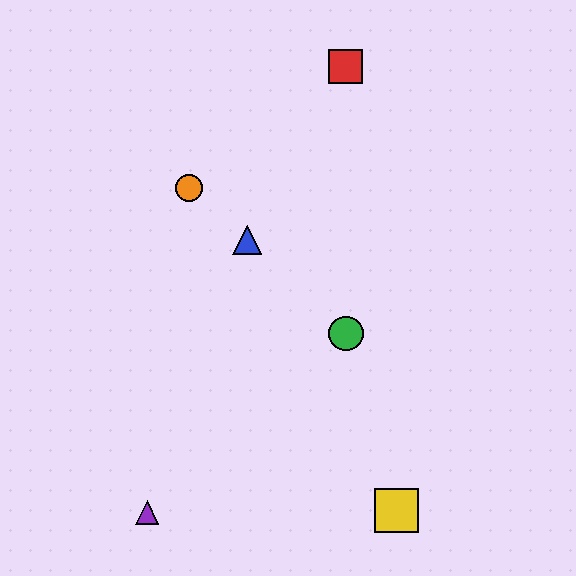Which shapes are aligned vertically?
The red square, the green circle are aligned vertically.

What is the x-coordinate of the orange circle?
The orange circle is at x≈189.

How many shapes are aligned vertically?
2 shapes (the red square, the green circle) are aligned vertically.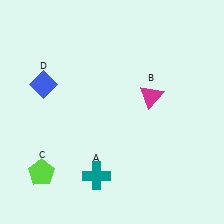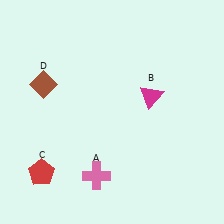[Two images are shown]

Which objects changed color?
A changed from teal to pink. C changed from lime to red. D changed from blue to brown.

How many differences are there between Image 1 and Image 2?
There are 3 differences between the two images.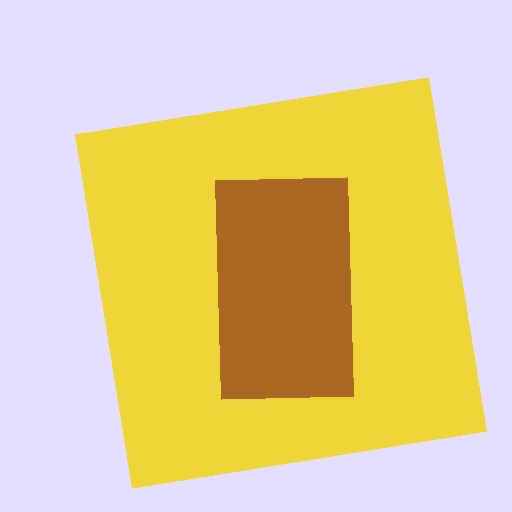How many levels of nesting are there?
2.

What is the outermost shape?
The yellow square.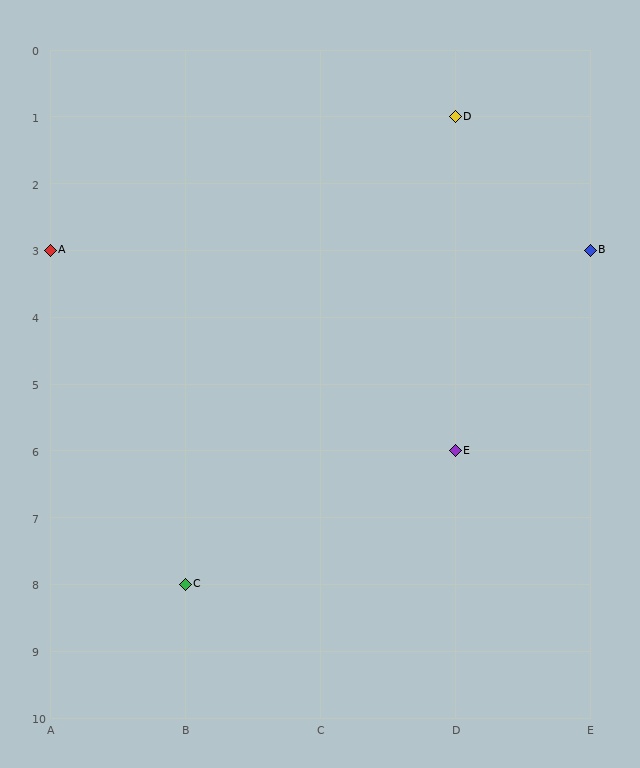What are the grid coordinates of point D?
Point D is at grid coordinates (D, 1).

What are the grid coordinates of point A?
Point A is at grid coordinates (A, 3).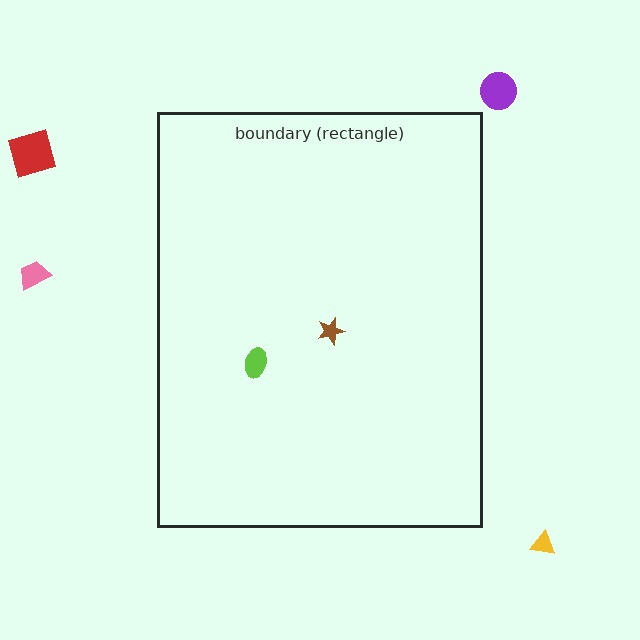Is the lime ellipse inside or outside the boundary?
Inside.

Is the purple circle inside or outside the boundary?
Outside.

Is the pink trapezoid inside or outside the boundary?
Outside.